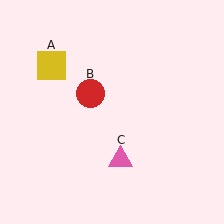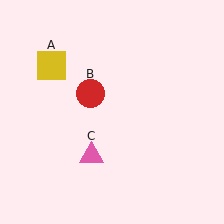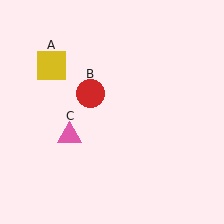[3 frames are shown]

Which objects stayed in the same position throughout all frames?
Yellow square (object A) and red circle (object B) remained stationary.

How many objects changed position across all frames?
1 object changed position: pink triangle (object C).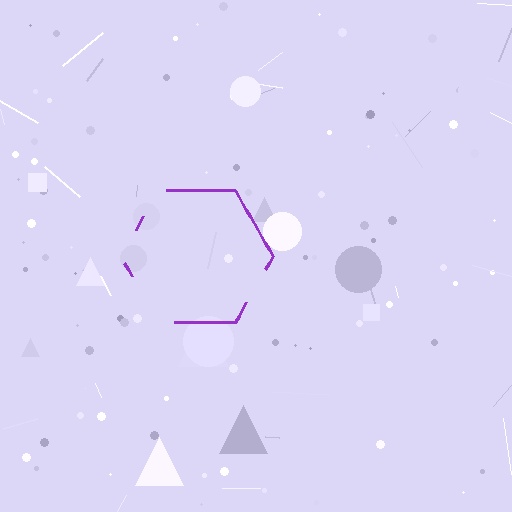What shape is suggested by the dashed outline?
The dashed outline suggests a hexagon.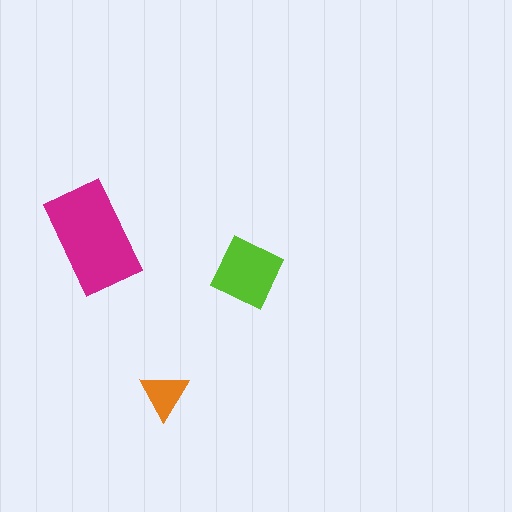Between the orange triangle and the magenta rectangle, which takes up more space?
The magenta rectangle.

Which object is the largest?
The magenta rectangle.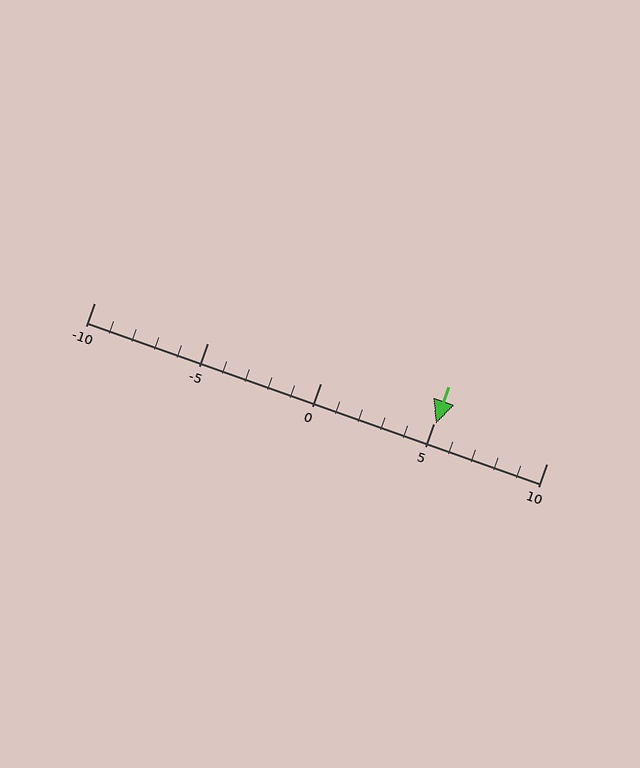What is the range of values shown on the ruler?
The ruler shows values from -10 to 10.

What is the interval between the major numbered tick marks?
The major tick marks are spaced 5 units apart.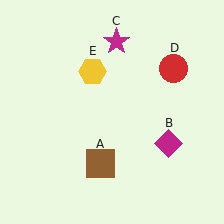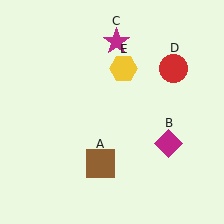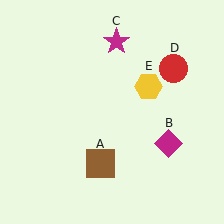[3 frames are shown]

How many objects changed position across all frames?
1 object changed position: yellow hexagon (object E).